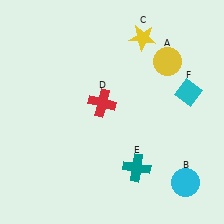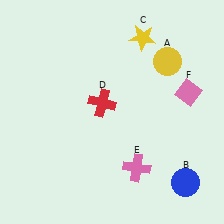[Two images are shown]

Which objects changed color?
B changed from cyan to blue. E changed from teal to pink. F changed from cyan to pink.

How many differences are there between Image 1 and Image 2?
There are 3 differences between the two images.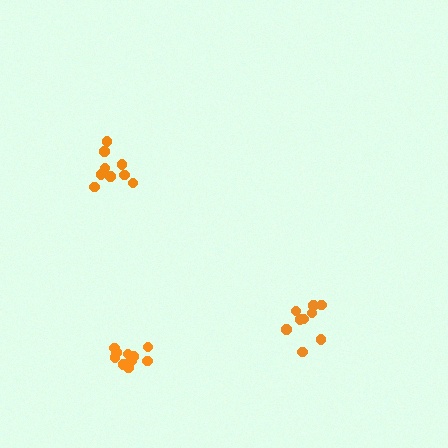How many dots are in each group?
Group 1: 9 dots, Group 2: 9 dots, Group 3: 12 dots (30 total).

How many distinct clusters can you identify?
There are 3 distinct clusters.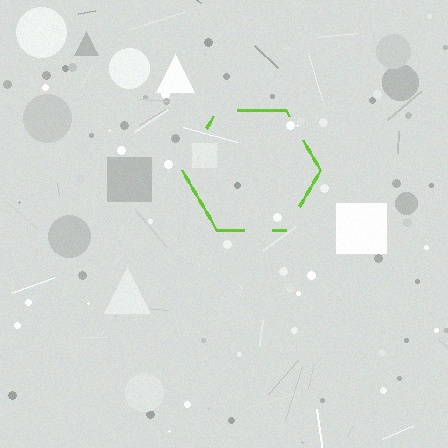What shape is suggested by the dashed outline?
The dashed outline suggests a hexagon.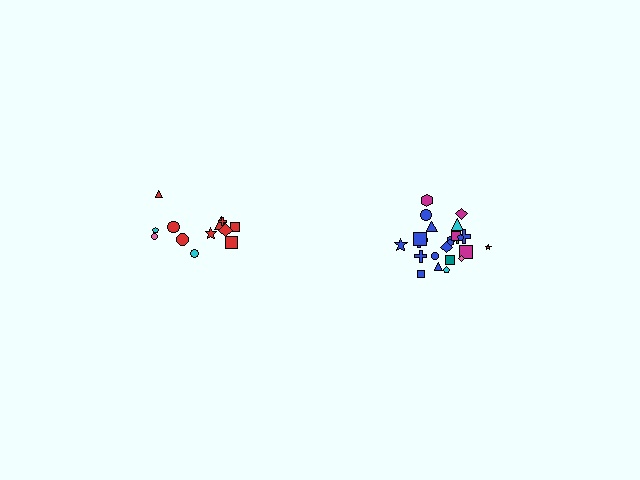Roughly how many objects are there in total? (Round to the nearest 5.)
Roughly 35 objects in total.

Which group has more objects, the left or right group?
The right group.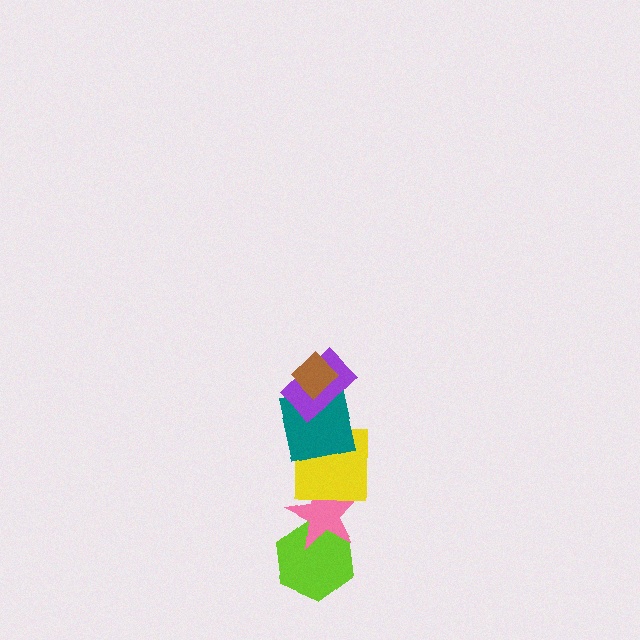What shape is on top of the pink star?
The yellow square is on top of the pink star.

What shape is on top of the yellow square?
The teal square is on top of the yellow square.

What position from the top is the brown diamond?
The brown diamond is 1st from the top.